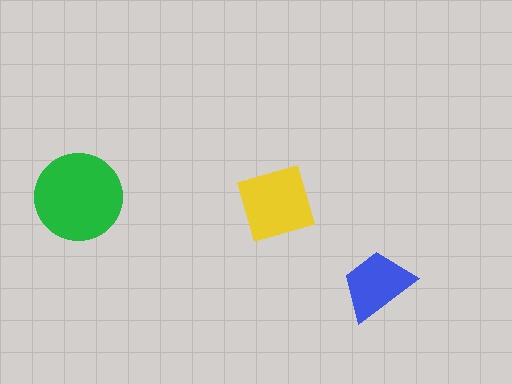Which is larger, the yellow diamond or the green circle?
The green circle.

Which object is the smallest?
The blue trapezoid.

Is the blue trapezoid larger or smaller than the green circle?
Smaller.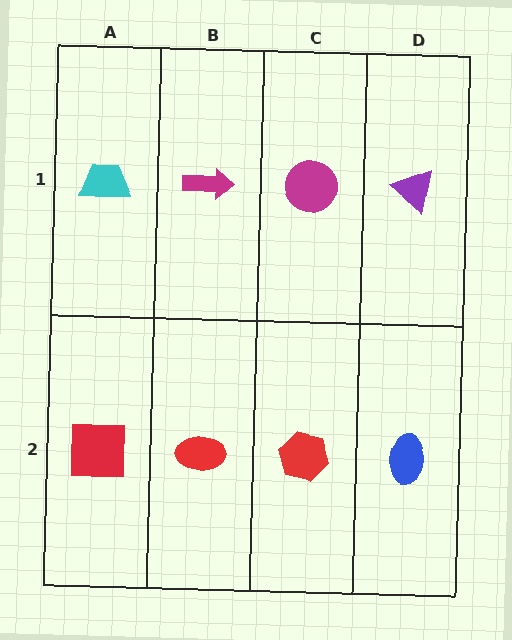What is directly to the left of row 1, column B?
A cyan trapezoid.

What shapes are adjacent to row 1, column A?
A red square (row 2, column A), a magenta arrow (row 1, column B).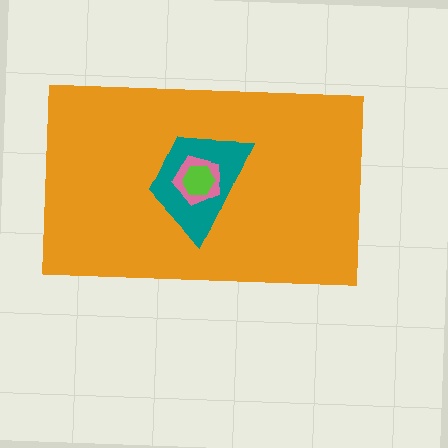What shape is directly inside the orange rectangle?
The teal trapezoid.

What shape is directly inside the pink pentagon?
The lime hexagon.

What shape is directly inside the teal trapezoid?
The pink pentagon.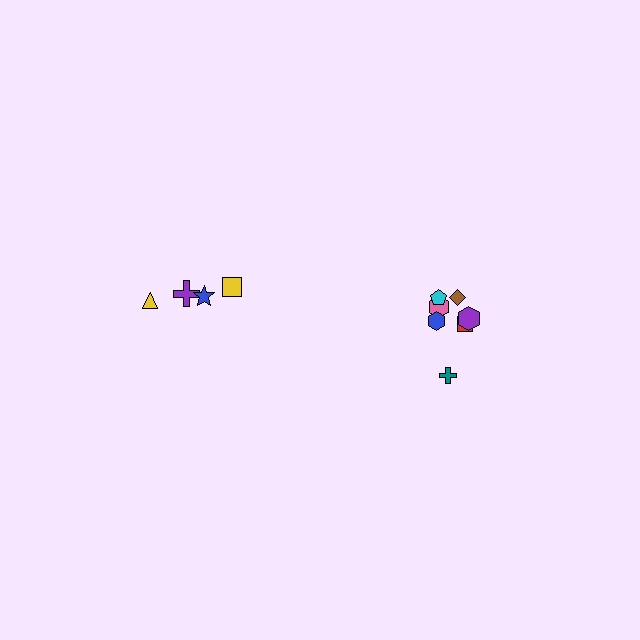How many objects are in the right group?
There are 7 objects.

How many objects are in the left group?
There are 4 objects.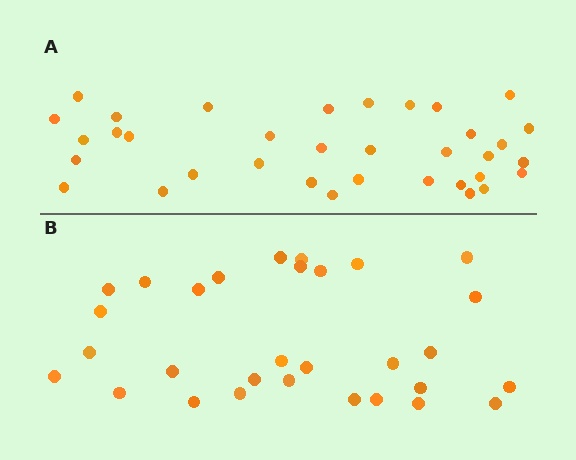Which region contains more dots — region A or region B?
Region A (the top region) has more dots.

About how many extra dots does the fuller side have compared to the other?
Region A has about 5 more dots than region B.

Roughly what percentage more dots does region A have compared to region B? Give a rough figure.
About 15% more.